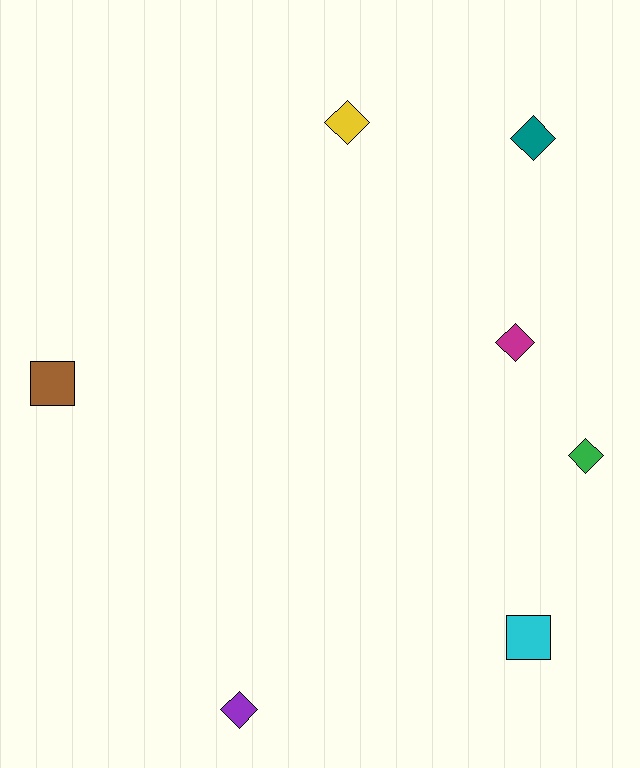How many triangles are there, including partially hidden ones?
There are no triangles.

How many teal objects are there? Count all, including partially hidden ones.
There is 1 teal object.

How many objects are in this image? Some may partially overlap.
There are 7 objects.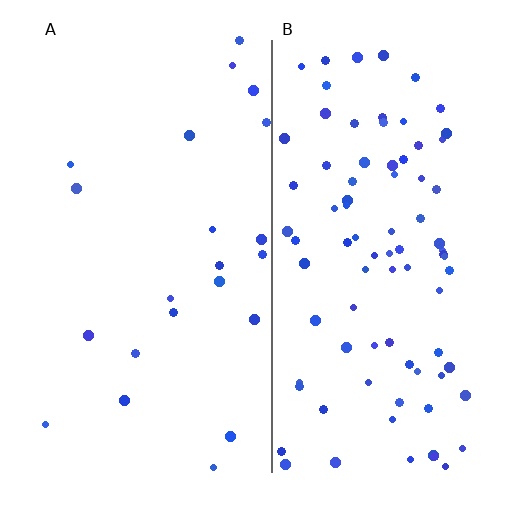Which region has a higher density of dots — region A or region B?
B (the right).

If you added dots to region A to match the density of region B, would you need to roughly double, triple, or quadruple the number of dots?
Approximately quadruple.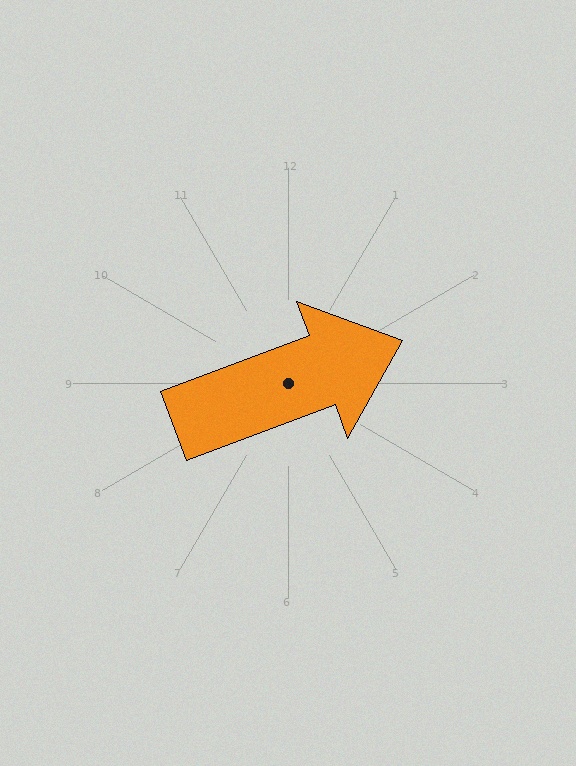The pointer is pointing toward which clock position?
Roughly 2 o'clock.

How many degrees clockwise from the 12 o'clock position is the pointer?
Approximately 70 degrees.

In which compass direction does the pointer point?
East.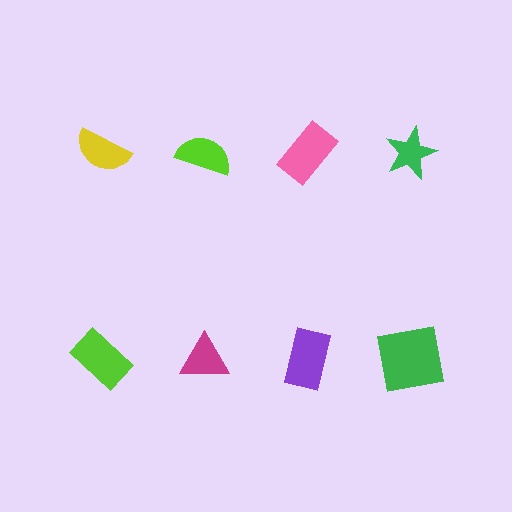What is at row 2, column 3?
A purple rectangle.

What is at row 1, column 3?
A pink rectangle.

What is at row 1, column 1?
A yellow semicircle.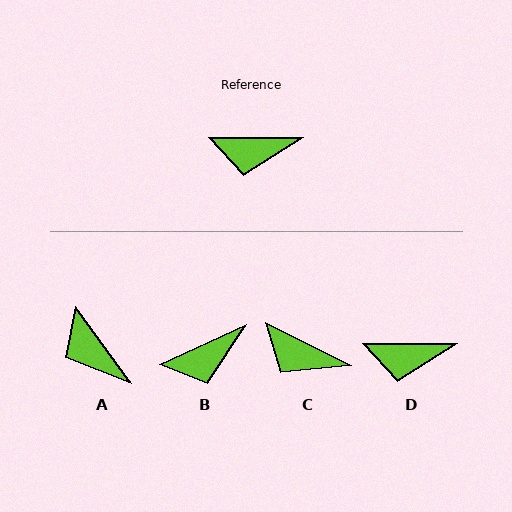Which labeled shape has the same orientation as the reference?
D.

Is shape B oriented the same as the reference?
No, it is off by about 25 degrees.